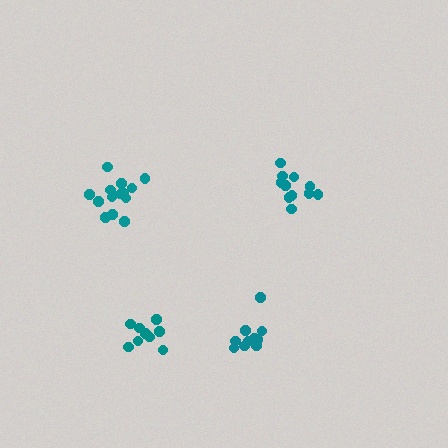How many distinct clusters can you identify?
There are 4 distinct clusters.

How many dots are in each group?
Group 1: 14 dots, Group 2: 9 dots, Group 3: 11 dots, Group 4: 10 dots (44 total).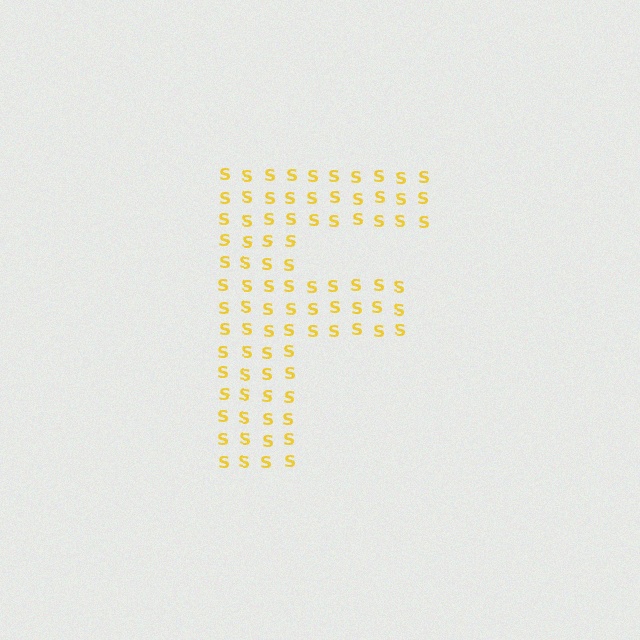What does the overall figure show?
The overall figure shows the letter F.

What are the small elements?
The small elements are letter S's.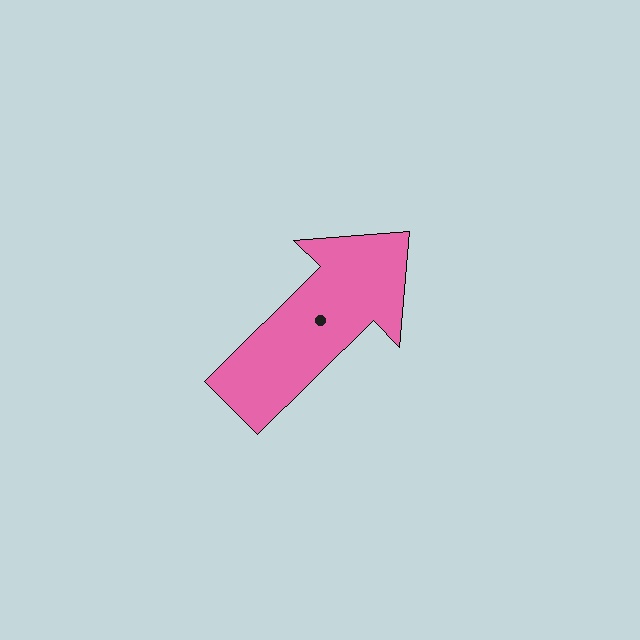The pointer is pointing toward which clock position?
Roughly 2 o'clock.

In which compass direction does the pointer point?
Northeast.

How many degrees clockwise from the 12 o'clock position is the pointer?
Approximately 45 degrees.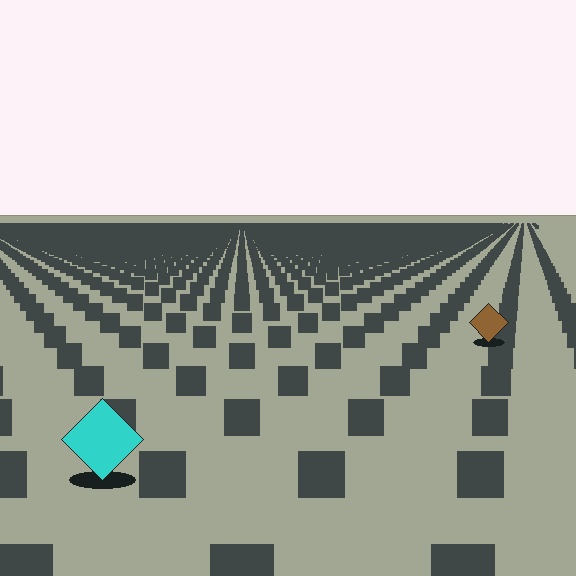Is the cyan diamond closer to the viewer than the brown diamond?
Yes. The cyan diamond is closer — you can tell from the texture gradient: the ground texture is coarser near it.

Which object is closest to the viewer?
The cyan diamond is closest. The texture marks near it are larger and more spread out.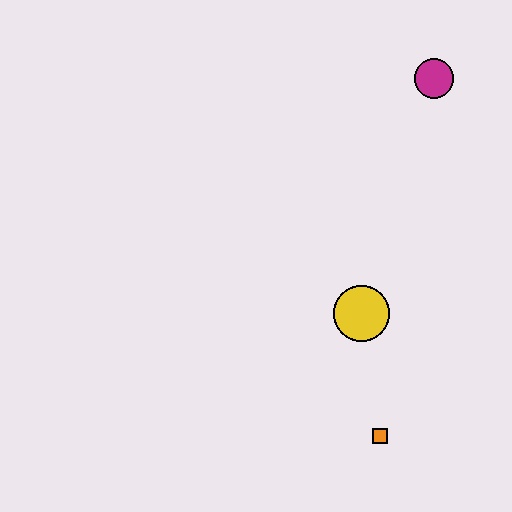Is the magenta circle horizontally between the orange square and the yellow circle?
No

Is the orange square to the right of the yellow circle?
Yes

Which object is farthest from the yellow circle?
The magenta circle is farthest from the yellow circle.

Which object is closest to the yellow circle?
The orange square is closest to the yellow circle.